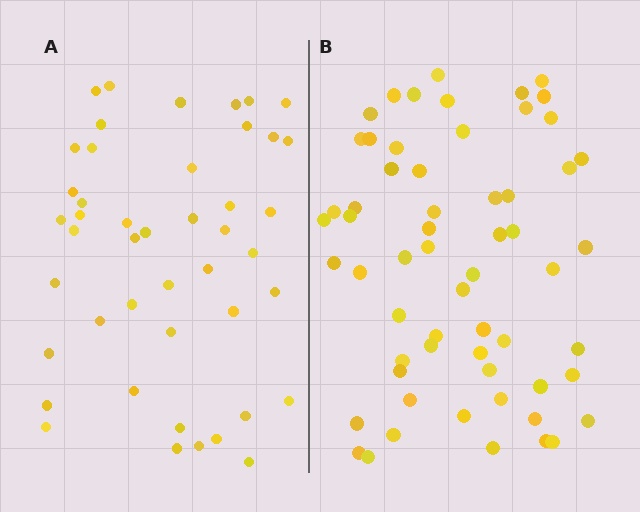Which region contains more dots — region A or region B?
Region B (the right region) has more dots.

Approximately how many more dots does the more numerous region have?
Region B has approximately 15 more dots than region A.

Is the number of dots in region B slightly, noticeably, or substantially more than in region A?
Region B has noticeably more, but not dramatically so. The ratio is roughly 1.3 to 1.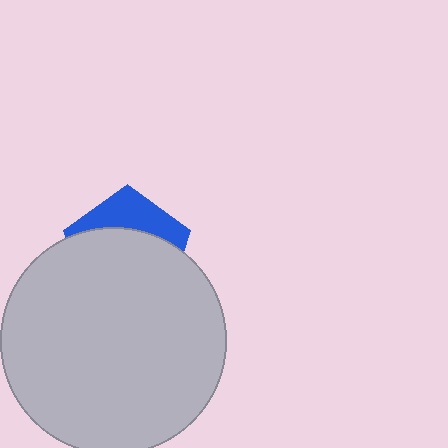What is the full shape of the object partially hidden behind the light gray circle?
The partially hidden object is a blue pentagon.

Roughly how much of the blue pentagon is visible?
A small part of it is visible (roughly 31%).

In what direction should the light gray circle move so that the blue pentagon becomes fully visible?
The light gray circle should move down. That is the shortest direction to clear the overlap and leave the blue pentagon fully visible.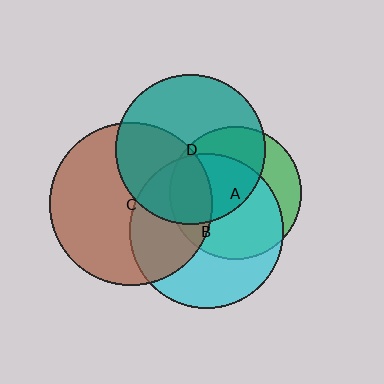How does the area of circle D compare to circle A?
Approximately 1.3 times.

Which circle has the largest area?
Circle C (brown).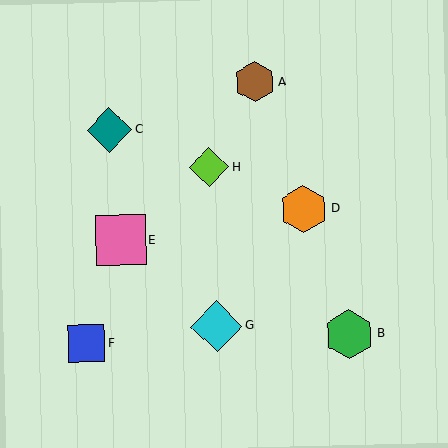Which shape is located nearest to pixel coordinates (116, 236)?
The pink square (labeled E) at (121, 240) is nearest to that location.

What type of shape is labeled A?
Shape A is a brown hexagon.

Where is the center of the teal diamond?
The center of the teal diamond is at (109, 130).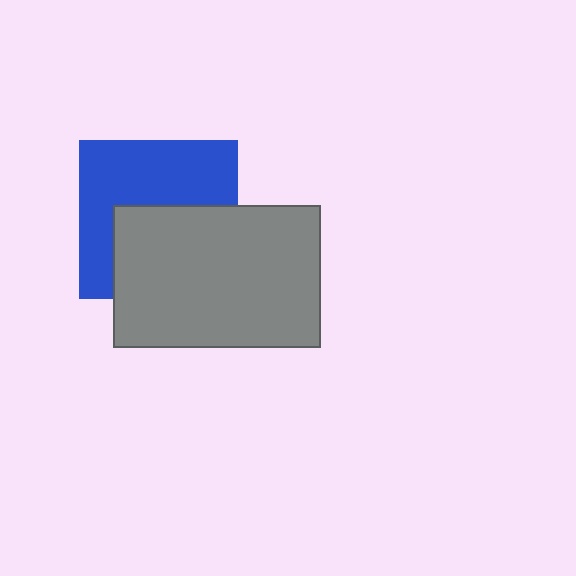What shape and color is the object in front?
The object in front is a gray rectangle.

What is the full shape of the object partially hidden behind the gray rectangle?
The partially hidden object is a blue square.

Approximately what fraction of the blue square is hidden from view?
Roughly 46% of the blue square is hidden behind the gray rectangle.